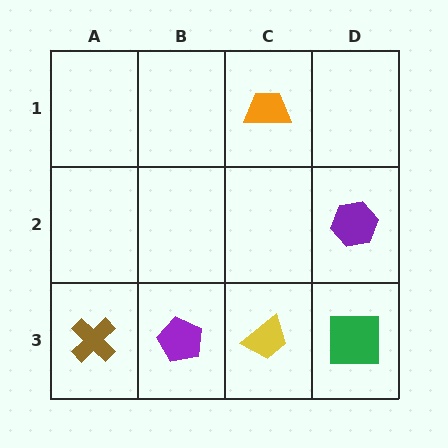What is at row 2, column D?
A purple hexagon.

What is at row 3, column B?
A purple pentagon.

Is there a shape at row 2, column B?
No, that cell is empty.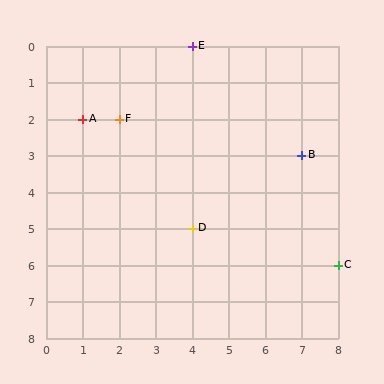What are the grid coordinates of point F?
Point F is at grid coordinates (2, 2).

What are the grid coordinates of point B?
Point B is at grid coordinates (7, 3).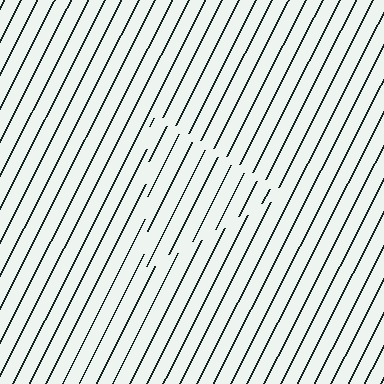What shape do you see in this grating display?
An illusory triangle. The interior of the shape contains the same grating, shifted by half a period — the contour is defined by the phase discontinuity where line-ends from the inner and outer gratings abut.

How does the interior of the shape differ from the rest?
The interior of the shape contains the same grating, shifted by half a period — the contour is defined by the phase discontinuity where line-ends from the inner and outer gratings abut.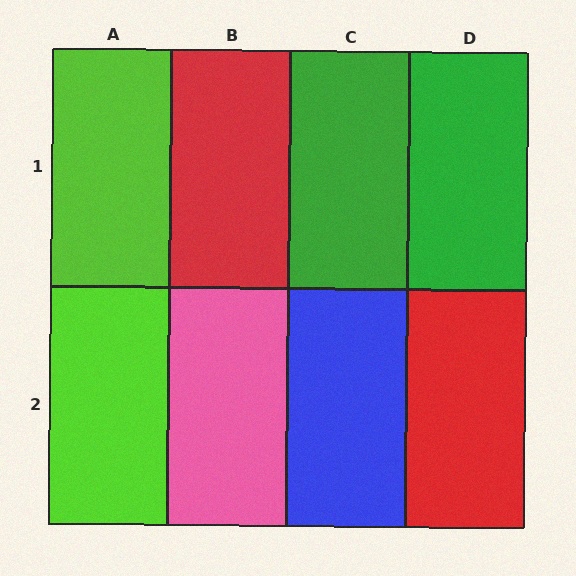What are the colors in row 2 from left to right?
Lime, pink, blue, red.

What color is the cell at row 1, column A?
Lime.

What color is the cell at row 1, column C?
Green.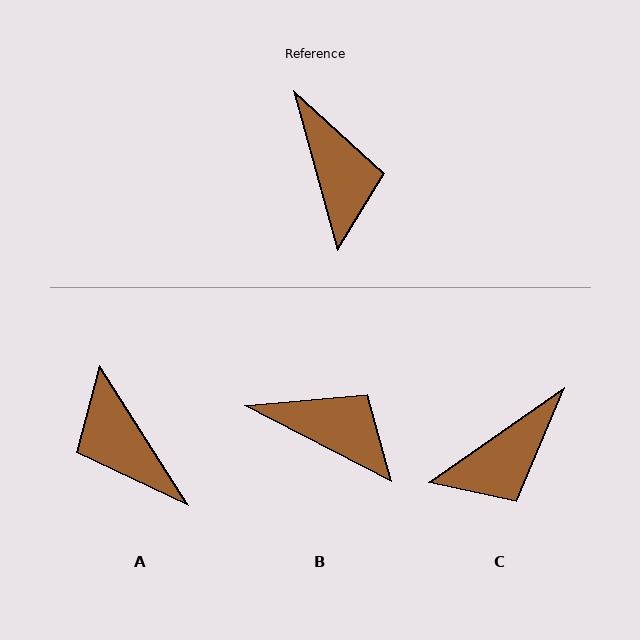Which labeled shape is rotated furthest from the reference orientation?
A, about 163 degrees away.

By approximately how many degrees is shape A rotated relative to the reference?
Approximately 163 degrees clockwise.